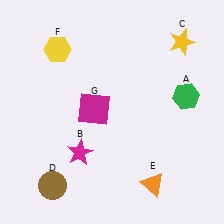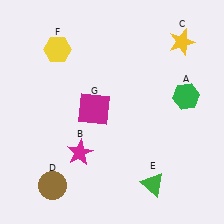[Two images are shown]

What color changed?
The triangle (E) changed from orange in Image 1 to green in Image 2.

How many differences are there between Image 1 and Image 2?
There is 1 difference between the two images.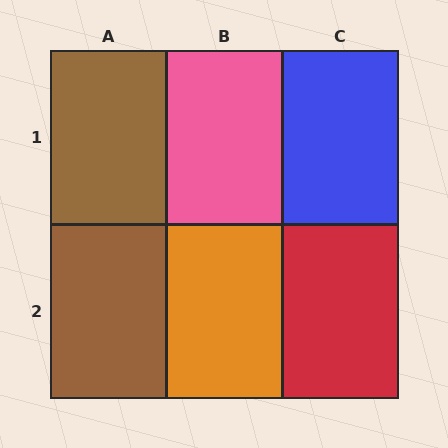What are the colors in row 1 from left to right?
Brown, pink, blue.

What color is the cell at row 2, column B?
Orange.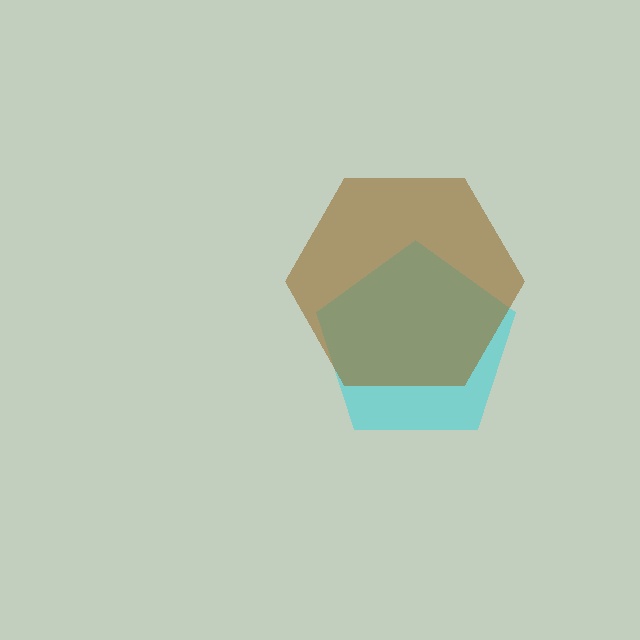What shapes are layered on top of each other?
The layered shapes are: a cyan pentagon, a brown hexagon.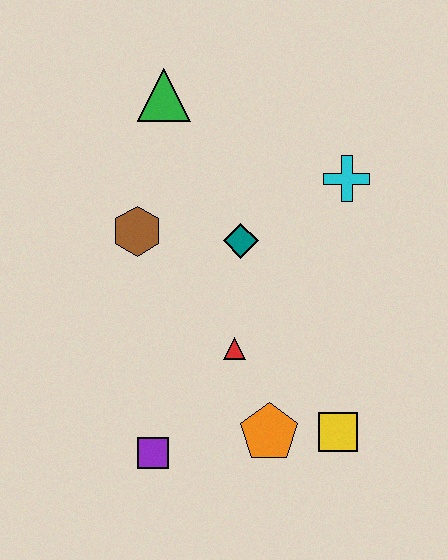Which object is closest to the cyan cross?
The teal diamond is closest to the cyan cross.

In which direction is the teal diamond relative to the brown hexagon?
The teal diamond is to the right of the brown hexagon.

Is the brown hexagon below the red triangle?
No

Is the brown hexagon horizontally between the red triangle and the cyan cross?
No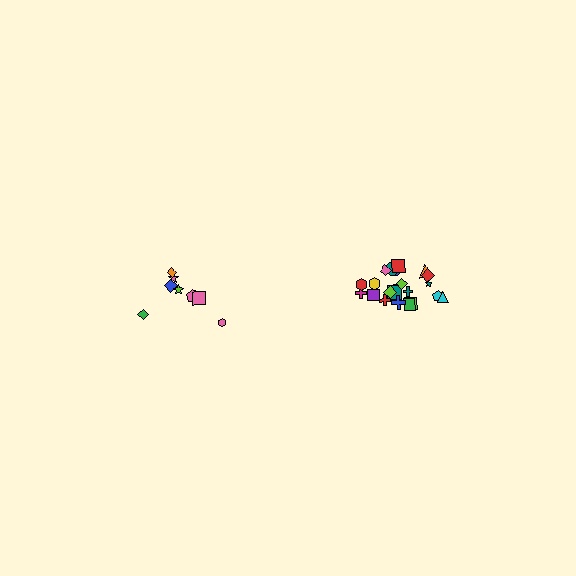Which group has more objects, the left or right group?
The right group.